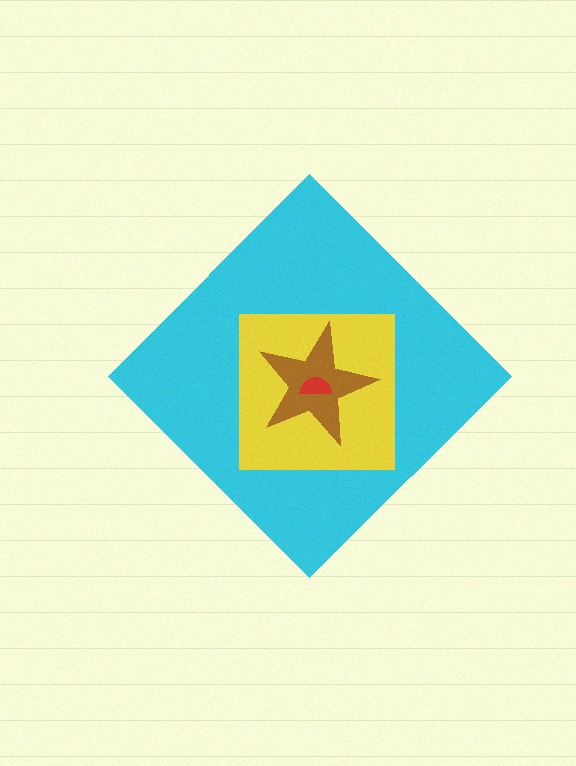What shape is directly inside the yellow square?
The brown star.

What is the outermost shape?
The cyan diamond.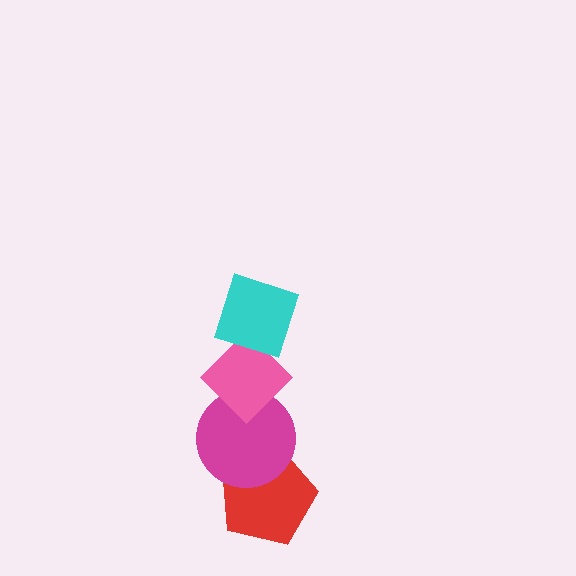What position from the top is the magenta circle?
The magenta circle is 3rd from the top.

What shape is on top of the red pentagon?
The magenta circle is on top of the red pentagon.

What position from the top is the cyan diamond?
The cyan diamond is 1st from the top.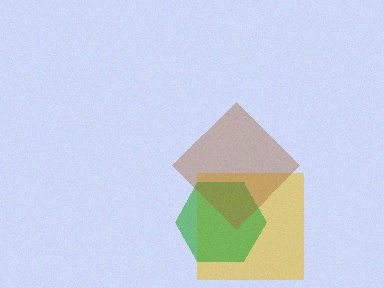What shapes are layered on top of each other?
The layered shapes are: a yellow square, a green hexagon, a brown diamond.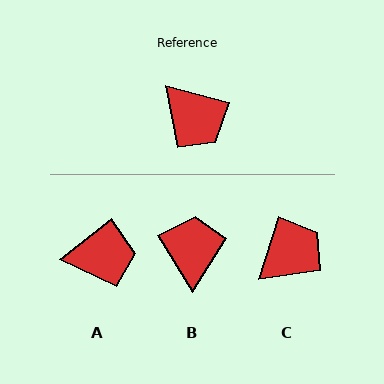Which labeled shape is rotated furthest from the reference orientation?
B, about 137 degrees away.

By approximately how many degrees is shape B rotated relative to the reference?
Approximately 137 degrees counter-clockwise.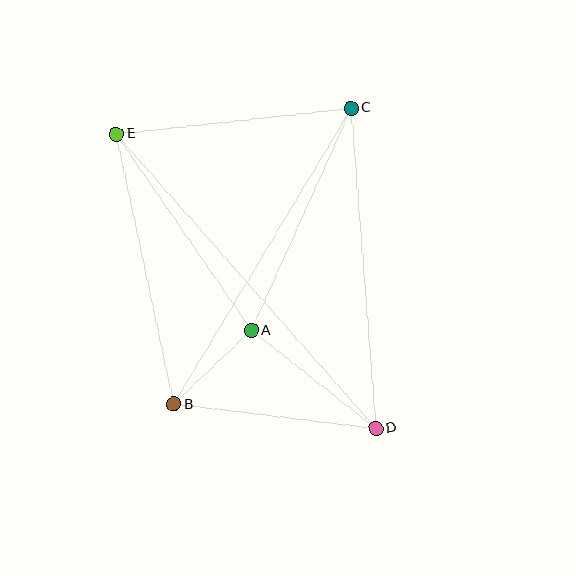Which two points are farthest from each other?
Points D and E are farthest from each other.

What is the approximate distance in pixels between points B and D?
The distance between B and D is approximately 203 pixels.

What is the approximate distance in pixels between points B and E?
The distance between B and E is approximately 276 pixels.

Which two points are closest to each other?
Points A and B are closest to each other.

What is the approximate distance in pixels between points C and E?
The distance between C and E is approximately 236 pixels.